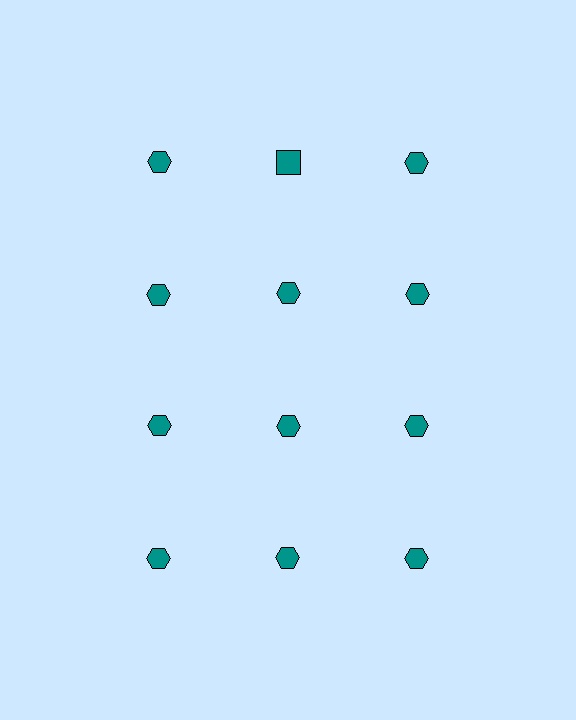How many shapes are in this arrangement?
There are 12 shapes arranged in a grid pattern.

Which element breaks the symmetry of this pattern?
The teal square in the top row, second from left column breaks the symmetry. All other shapes are teal hexagons.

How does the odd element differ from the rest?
It has a different shape: square instead of hexagon.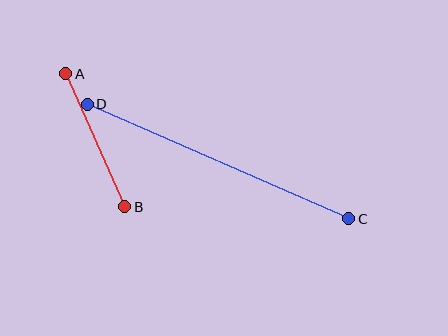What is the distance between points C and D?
The distance is approximately 285 pixels.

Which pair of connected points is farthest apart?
Points C and D are farthest apart.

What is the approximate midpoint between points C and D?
The midpoint is at approximately (218, 161) pixels.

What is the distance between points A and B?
The distance is approximately 145 pixels.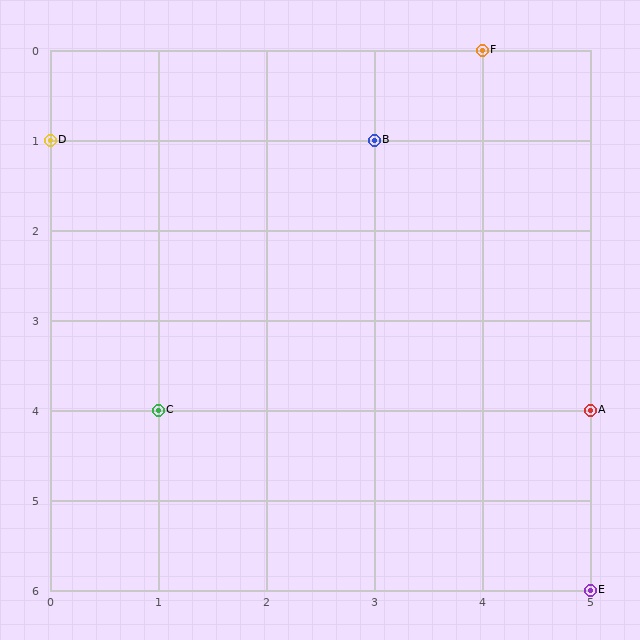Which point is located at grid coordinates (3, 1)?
Point B is at (3, 1).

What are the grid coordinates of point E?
Point E is at grid coordinates (5, 6).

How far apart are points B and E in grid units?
Points B and E are 2 columns and 5 rows apart (about 5.4 grid units diagonally).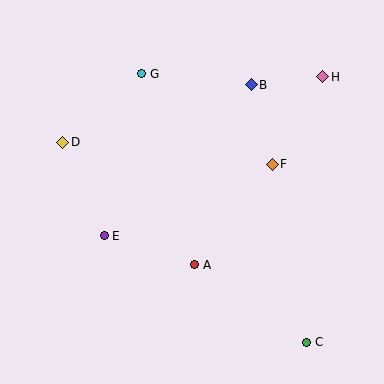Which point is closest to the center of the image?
Point A at (195, 265) is closest to the center.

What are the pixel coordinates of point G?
Point G is at (142, 74).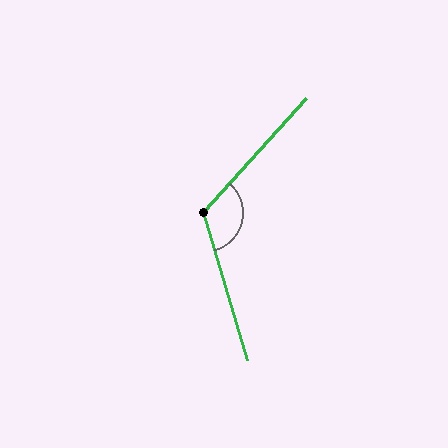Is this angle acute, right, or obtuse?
It is obtuse.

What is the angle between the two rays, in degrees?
Approximately 122 degrees.